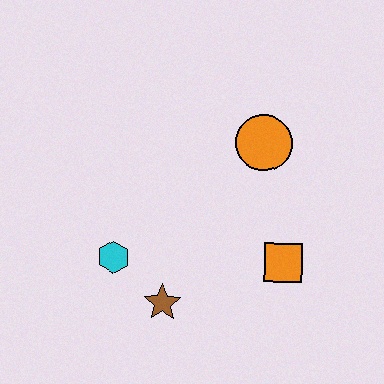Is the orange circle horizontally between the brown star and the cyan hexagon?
No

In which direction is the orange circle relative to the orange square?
The orange circle is above the orange square.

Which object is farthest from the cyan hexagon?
The orange circle is farthest from the cyan hexagon.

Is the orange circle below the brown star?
No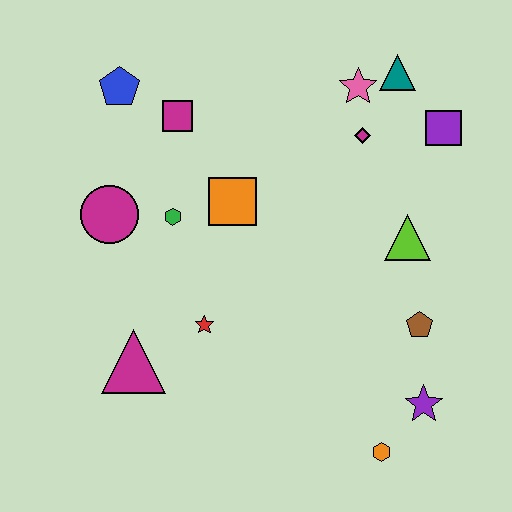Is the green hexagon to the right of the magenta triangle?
Yes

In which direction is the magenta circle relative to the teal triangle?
The magenta circle is to the left of the teal triangle.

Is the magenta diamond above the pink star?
No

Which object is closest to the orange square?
The green hexagon is closest to the orange square.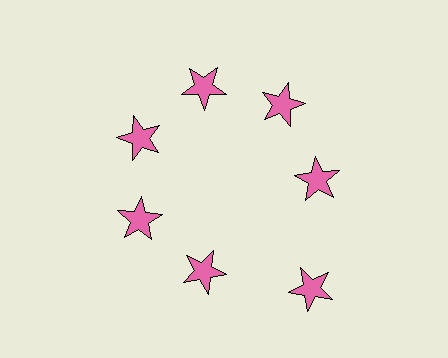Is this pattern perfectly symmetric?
No. The 7 pink stars are arranged in a ring, but one element near the 5 o'clock position is pushed outward from the center, breaking the 7-fold rotational symmetry.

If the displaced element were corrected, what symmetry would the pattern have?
It would have 7-fold rotational symmetry — the pattern would map onto itself every 51 degrees.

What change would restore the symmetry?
The symmetry would be restored by moving it inward, back onto the ring so that all 7 stars sit at equal angles and equal distance from the center.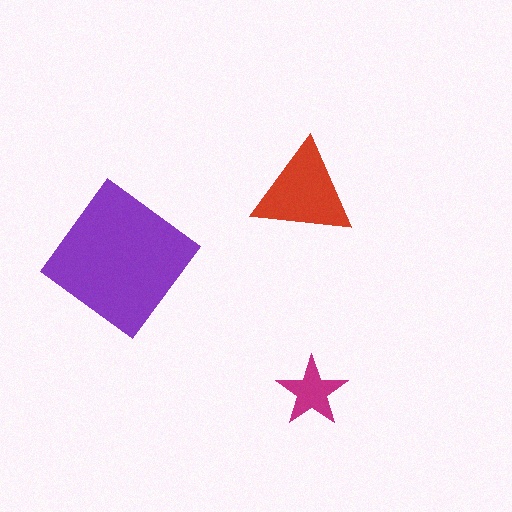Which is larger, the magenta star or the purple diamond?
The purple diamond.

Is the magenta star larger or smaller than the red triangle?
Smaller.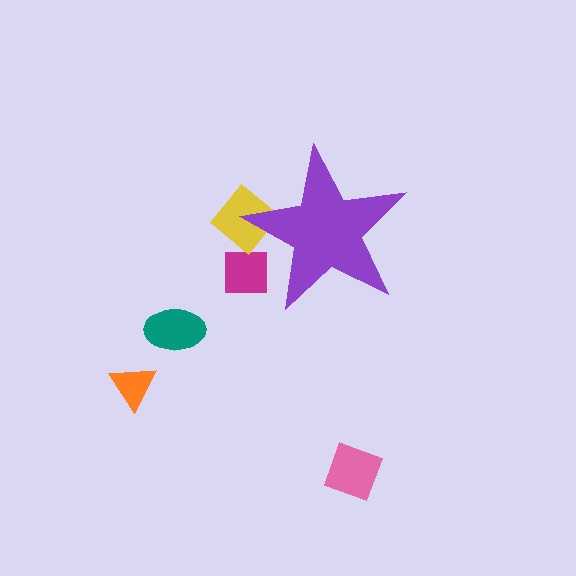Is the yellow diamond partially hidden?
Yes, the yellow diamond is partially hidden behind the purple star.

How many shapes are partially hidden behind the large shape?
3 shapes are partially hidden.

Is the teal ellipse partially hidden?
No, the teal ellipse is fully visible.